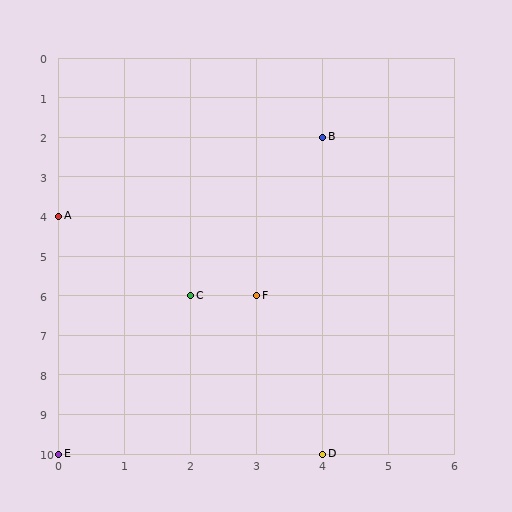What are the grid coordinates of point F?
Point F is at grid coordinates (3, 6).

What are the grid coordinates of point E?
Point E is at grid coordinates (0, 10).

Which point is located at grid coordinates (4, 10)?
Point D is at (4, 10).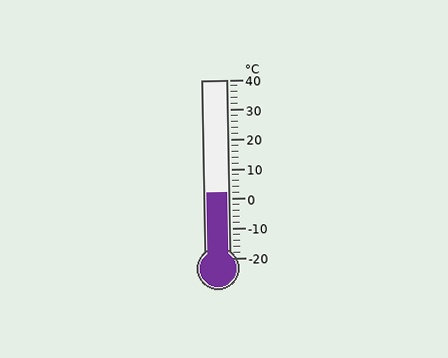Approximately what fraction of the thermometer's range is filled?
The thermometer is filled to approximately 35% of its range.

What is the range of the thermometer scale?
The thermometer scale ranges from -20°C to 40°C.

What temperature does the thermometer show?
The thermometer shows approximately 2°C.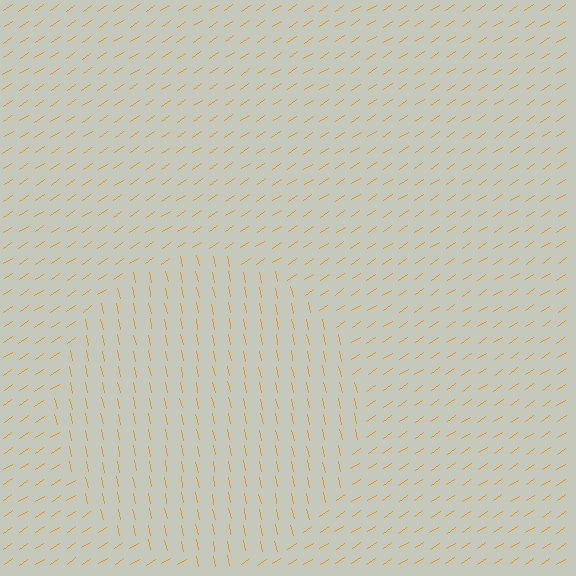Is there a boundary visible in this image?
Yes, there is a texture boundary formed by a change in line orientation.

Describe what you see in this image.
The image is filled with small orange line segments. A circle region in the image has lines oriented differently from the surrounding lines, creating a visible texture boundary.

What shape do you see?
I see a circle.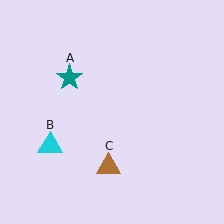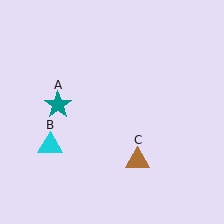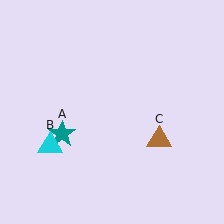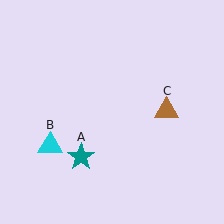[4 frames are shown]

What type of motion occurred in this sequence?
The teal star (object A), brown triangle (object C) rotated counterclockwise around the center of the scene.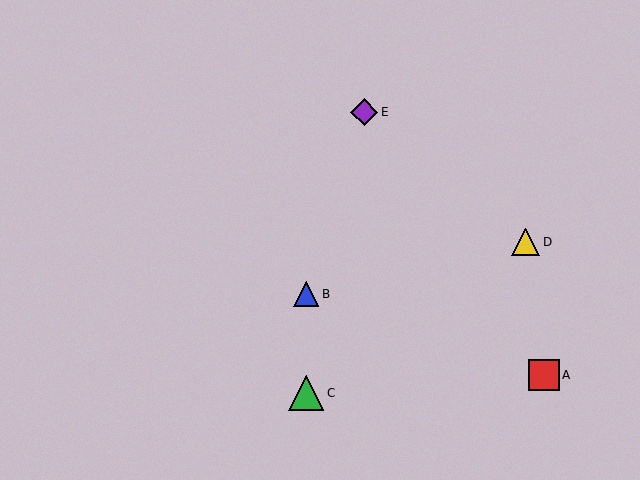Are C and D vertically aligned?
No, C is at x≈306 and D is at x≈526.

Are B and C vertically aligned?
Yes, both are at x≈306.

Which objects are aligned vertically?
Objects B, C are aligned vertically.